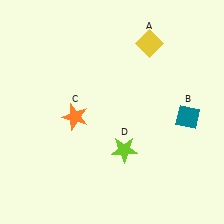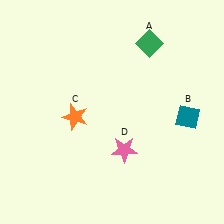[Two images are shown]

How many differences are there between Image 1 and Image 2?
There are 2 differences between the two images.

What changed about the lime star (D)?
In Image 1, D is lime. In Image 2, it changed to pink.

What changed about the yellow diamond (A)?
In Image 1, A is yellow. In Image 2, it changed to green.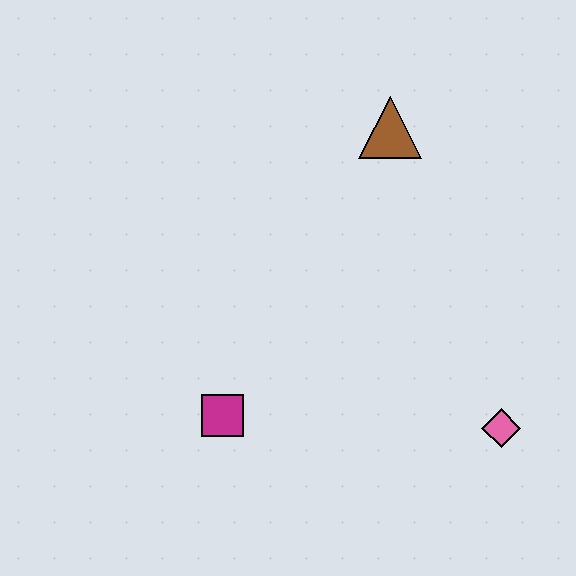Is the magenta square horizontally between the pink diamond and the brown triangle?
No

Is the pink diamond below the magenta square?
Yes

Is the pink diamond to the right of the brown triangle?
Yes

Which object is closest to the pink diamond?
The magenta square is closest to the pink diamond.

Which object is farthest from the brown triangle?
The magenta square is farthest from the brown triangle.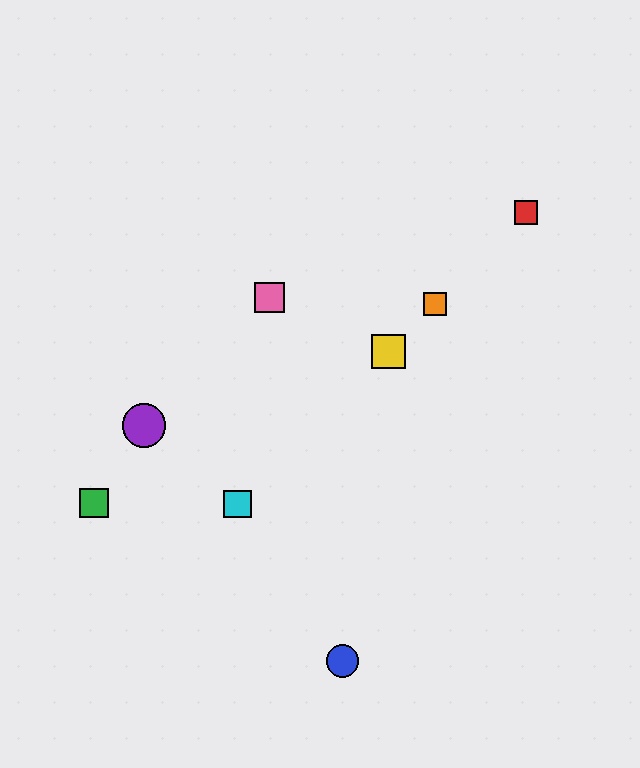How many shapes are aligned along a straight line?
4 shapes (the red square, the yellow square, the orange square, the cyan square) are aligned along a straight line.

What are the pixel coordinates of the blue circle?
The blue circle is at (343, 661).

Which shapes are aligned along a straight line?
The red square, the yellow square, the orange square, the cyan square are aligned along a straight line.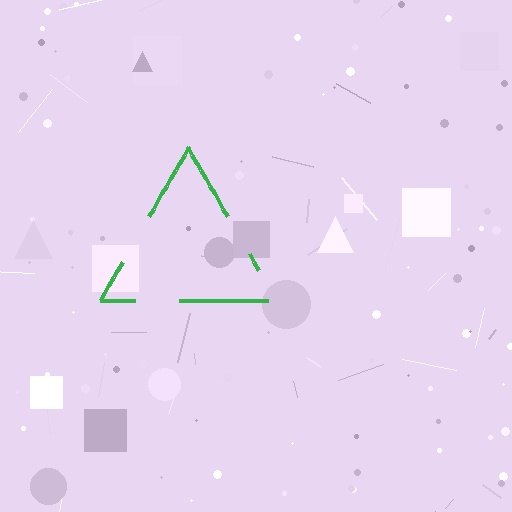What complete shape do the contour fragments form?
The contour fragments form a triangle.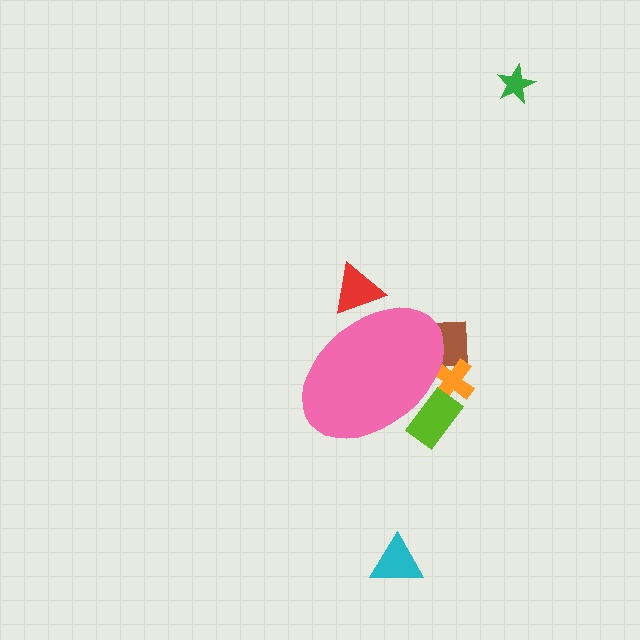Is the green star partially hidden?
No, the green star is fully visible.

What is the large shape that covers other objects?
A pink ellipse.